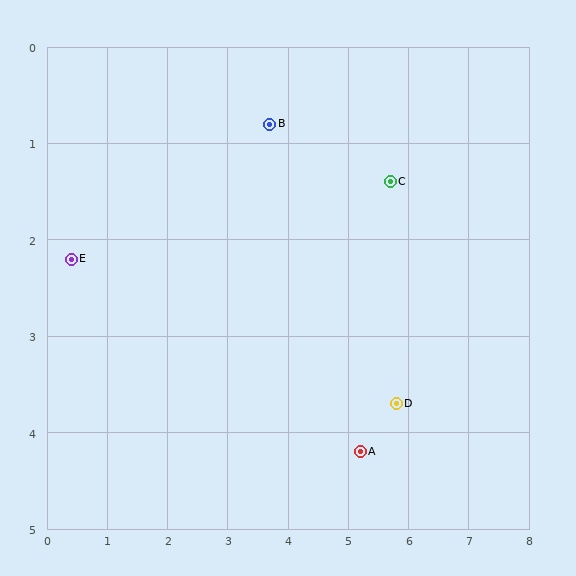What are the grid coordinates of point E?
Point E is at approximately (0.4, 2.2).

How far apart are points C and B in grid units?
Points C and B are about 2.1 grid units apart.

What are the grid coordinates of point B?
Point B is at approximately (3.7, 0.8).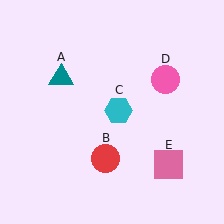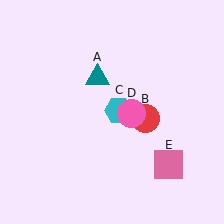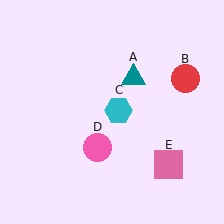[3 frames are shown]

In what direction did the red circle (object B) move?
The red circle (object B) moved up and to the right.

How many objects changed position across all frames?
3 objects changed position: teal triangle (object A), red circle (object B), pink circle (object D).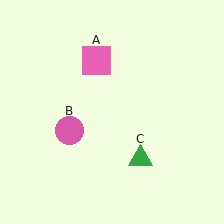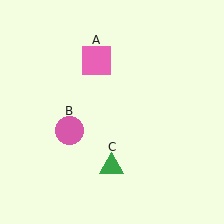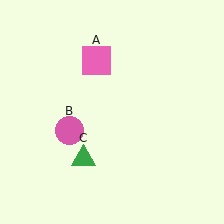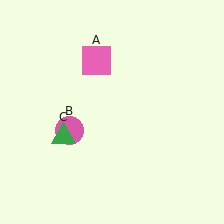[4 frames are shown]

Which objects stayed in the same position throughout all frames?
Pink square (object A) and pink circle (object B) remained stationary.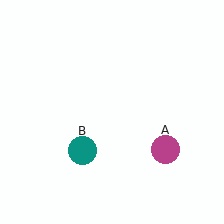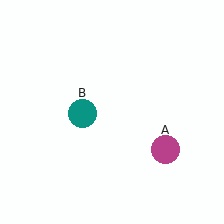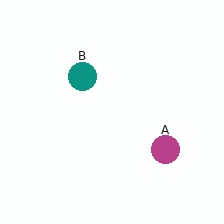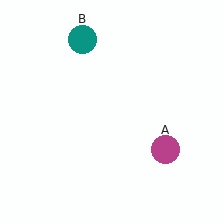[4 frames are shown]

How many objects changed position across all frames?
1 object changed position: teal circle (object B).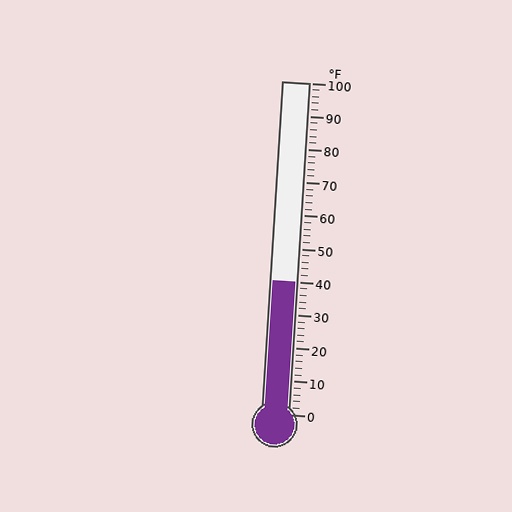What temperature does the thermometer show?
The thermometer shows approximately 40°F.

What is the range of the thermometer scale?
The thermometer scale ranges from 0°F to 100°F.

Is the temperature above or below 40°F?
The temperature is at 40°F.